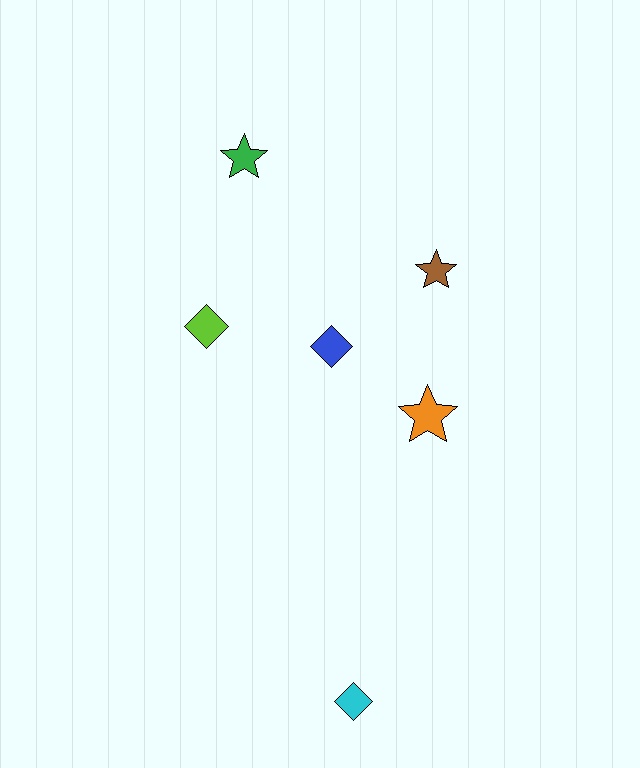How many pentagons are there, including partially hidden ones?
There are no pentagons.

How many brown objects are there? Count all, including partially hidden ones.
There is 1 brown object.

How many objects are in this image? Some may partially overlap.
There are 6 objects.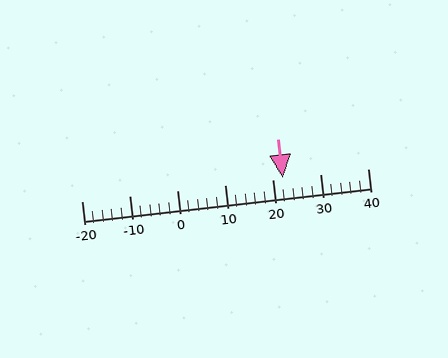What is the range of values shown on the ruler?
The ruler shows values from -20 to 40.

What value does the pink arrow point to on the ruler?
The pink arrow points to approximately 22.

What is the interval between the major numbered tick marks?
The major tick marks are spaced 10 units apart.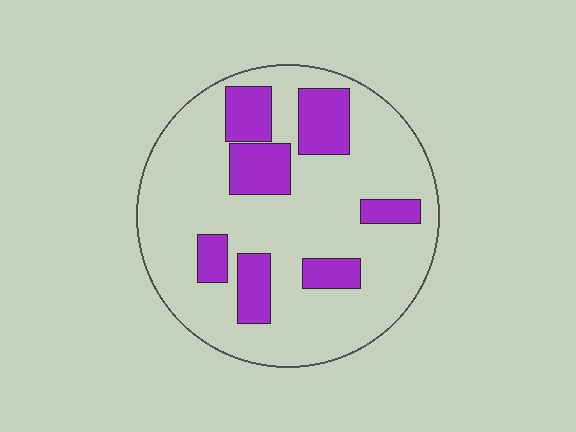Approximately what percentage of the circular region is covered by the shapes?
Approximately 25%.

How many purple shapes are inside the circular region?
7.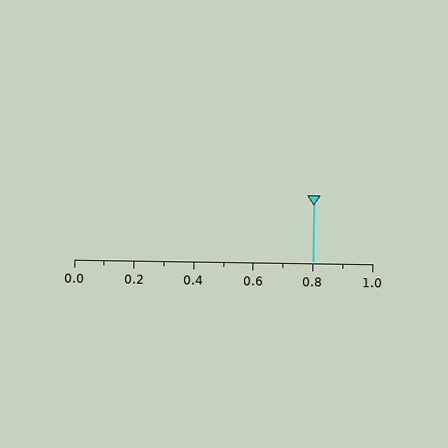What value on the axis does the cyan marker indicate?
The marker indicates approximately 0.8.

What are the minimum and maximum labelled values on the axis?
The axis runs from 0.0 to 1.0.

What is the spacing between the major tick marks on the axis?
The major ticks are spaced 0.2 apart.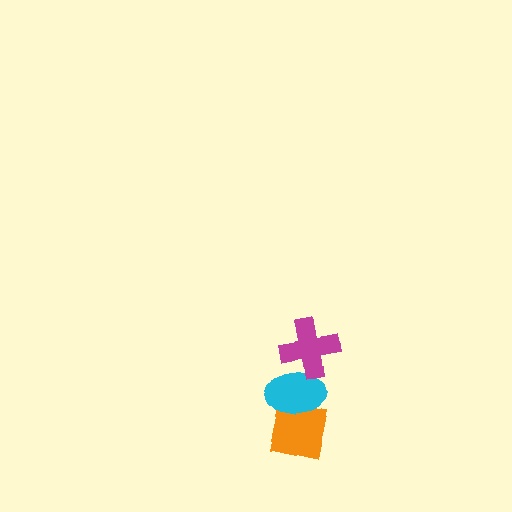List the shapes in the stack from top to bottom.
From top to bottom: the magenta cross, the cyan ellipse, the orange square.